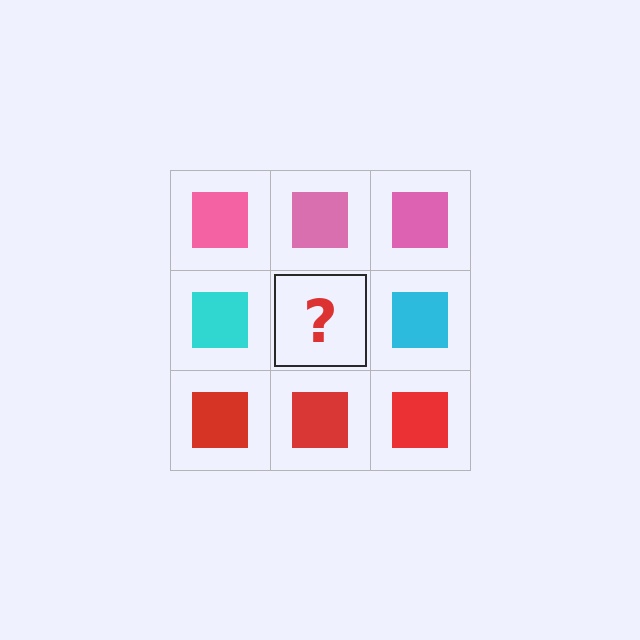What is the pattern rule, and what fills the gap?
The rule is that each row has a consistent color. The gap should be filled with a cyan square.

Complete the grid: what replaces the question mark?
The question mark should be replaced with a cyan square.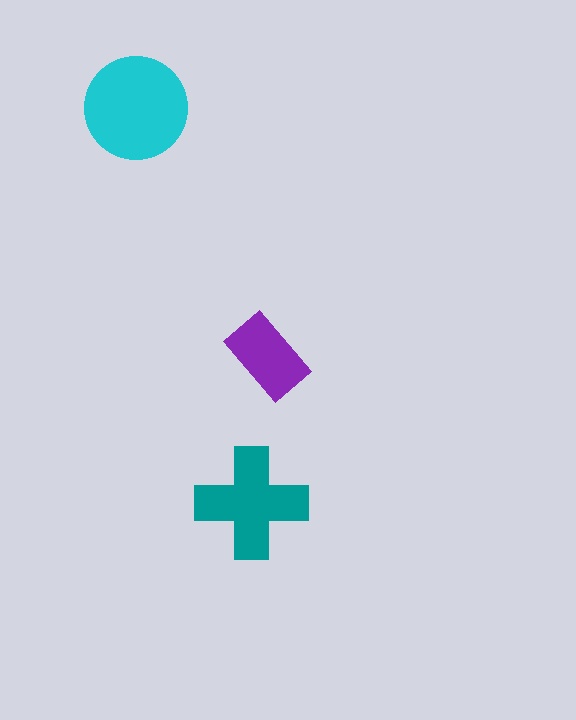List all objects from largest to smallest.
The cyan circle, the teal cross, the purple rectangle.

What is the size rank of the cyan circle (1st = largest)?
1st.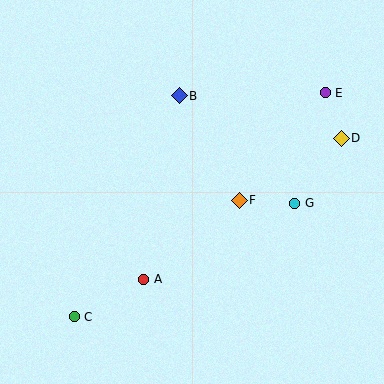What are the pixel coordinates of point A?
Point A is at (144, 279).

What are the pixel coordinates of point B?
Point B is at (179, 96).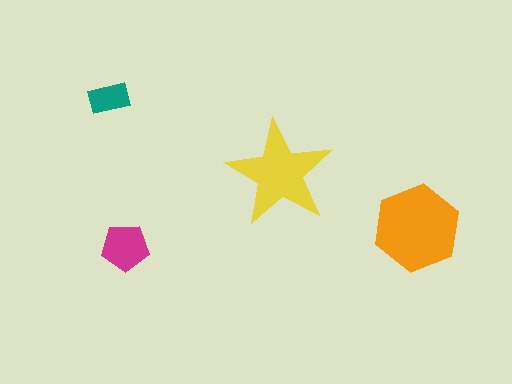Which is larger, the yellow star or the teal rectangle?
The yellow star.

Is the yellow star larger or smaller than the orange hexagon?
Smaller.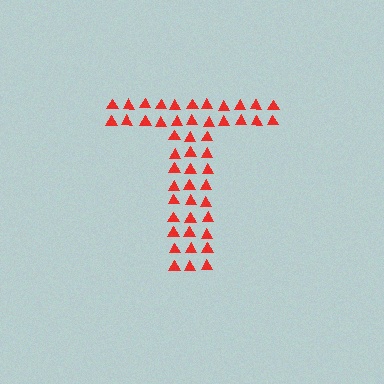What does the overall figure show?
The overall figure shows the letter T.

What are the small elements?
The small elements are triangles.